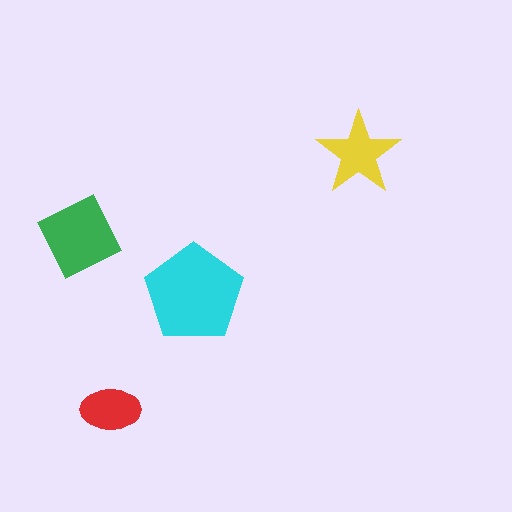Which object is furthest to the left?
The green square is leftmost.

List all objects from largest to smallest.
The cyan pentagon, the green square, the yellow star, the red ellipse.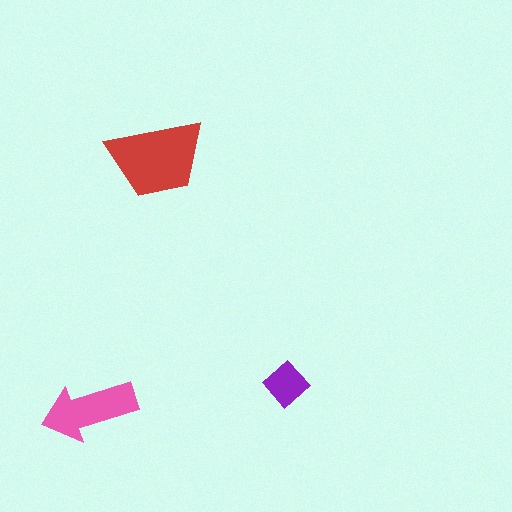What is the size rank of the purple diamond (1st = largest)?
3rd.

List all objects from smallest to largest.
The purple diamond, the pink arrow, the red trapezoid.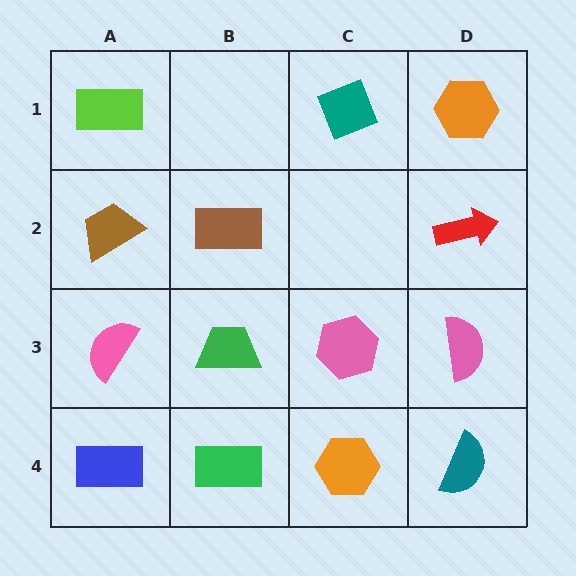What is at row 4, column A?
A blue rectangle.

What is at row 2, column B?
A brown rectangle.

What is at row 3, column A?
A pink semicircle.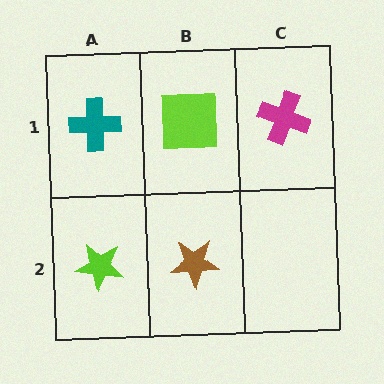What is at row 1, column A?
A teal cross.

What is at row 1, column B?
A lime square.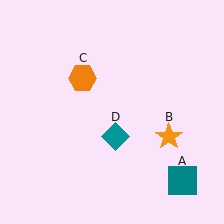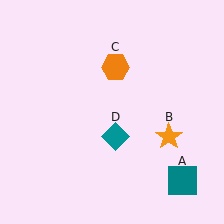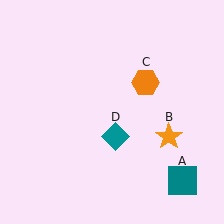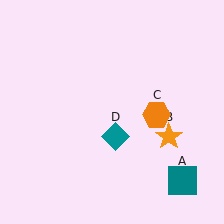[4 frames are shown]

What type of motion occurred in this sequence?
The orange hexagon (object C) rotated clockwise around the center of the scene.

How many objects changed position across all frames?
1 object changed position: orange hexagon (object C).